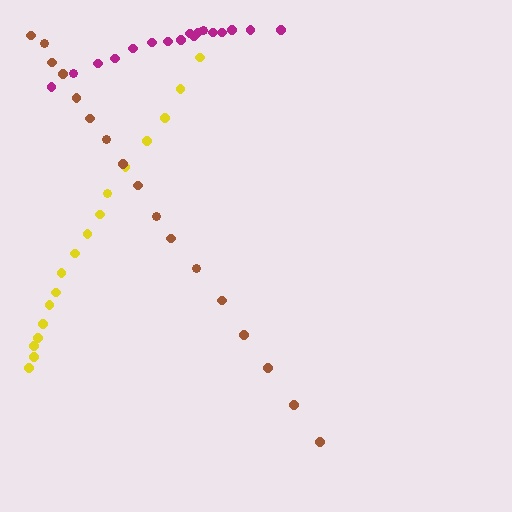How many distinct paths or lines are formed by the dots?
There are 3 distinct paths.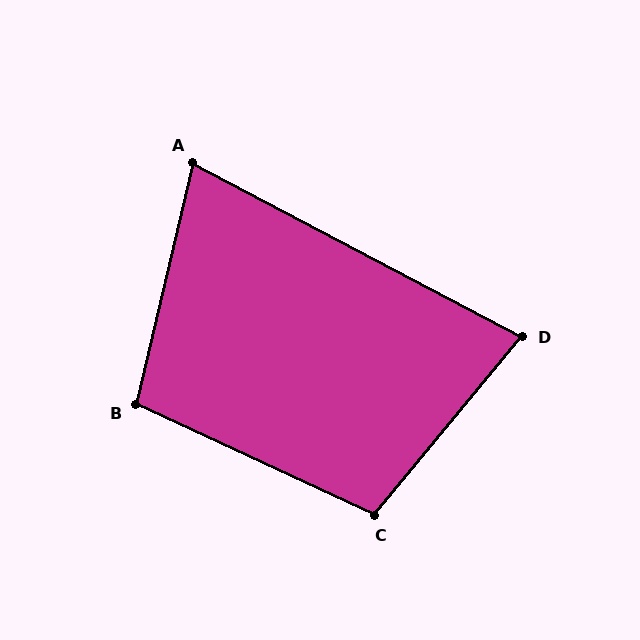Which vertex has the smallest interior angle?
A, at approximately 75 degrees.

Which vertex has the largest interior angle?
C, at approximately 105 degrees.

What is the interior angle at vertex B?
Approximately 102 degrees (obtuse).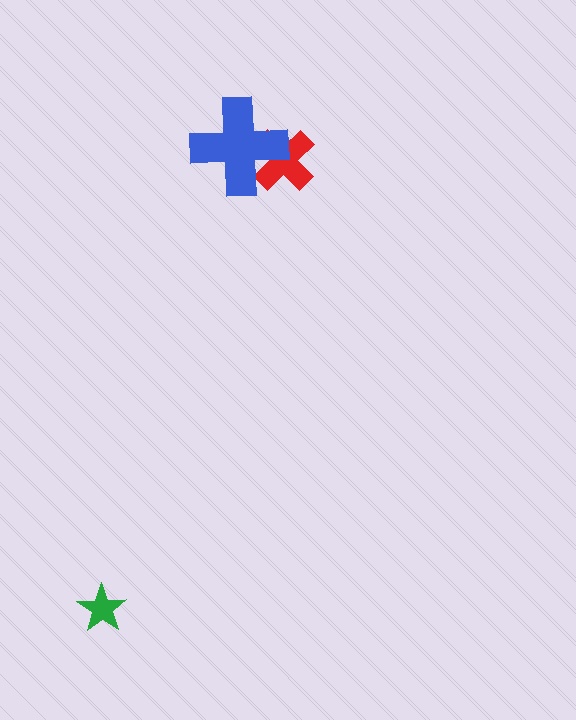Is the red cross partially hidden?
Yes, it is partially covered by another shape.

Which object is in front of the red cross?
The blue cross is in front of the red cross.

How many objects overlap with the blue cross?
1 object overlaps with the blue cross.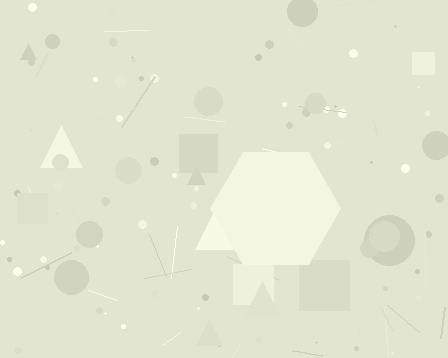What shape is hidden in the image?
A hexagon is hidden in the image.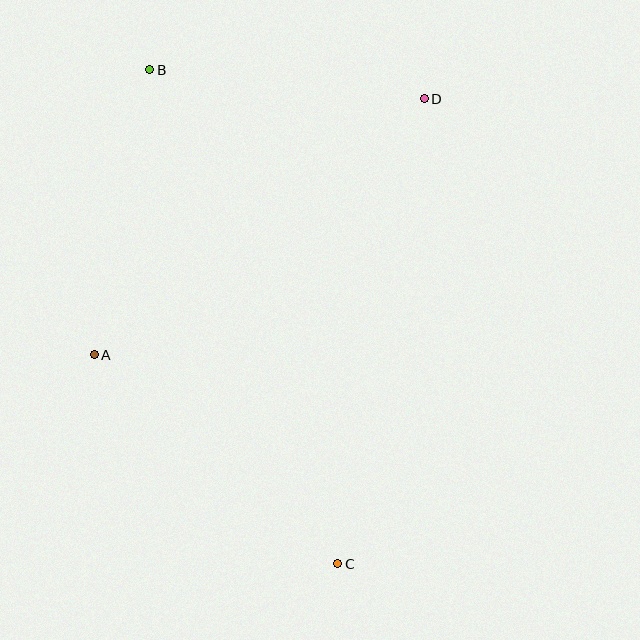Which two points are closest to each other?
Points B and D are closest to each other.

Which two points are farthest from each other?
Points B and C are farthest from each other.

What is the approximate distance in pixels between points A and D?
The distance between A and D is approximately 418 pixels.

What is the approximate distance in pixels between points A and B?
The distance between A and B is approximately 290 pixels.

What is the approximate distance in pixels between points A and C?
The distance between A and C is approximately 321 pixels.